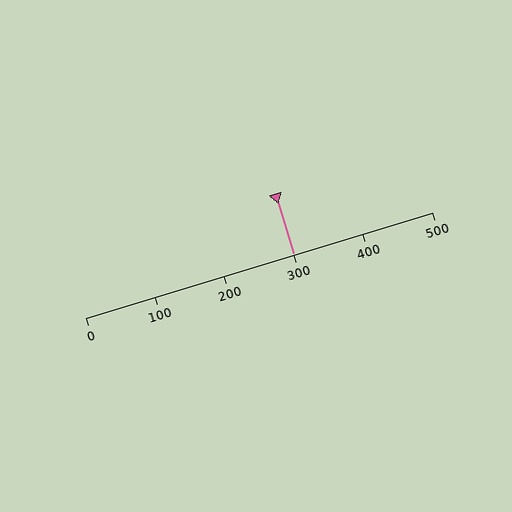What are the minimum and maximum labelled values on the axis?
The axis runs from 0 to 500.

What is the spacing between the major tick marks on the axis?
The major ticks are spaced 100 apart.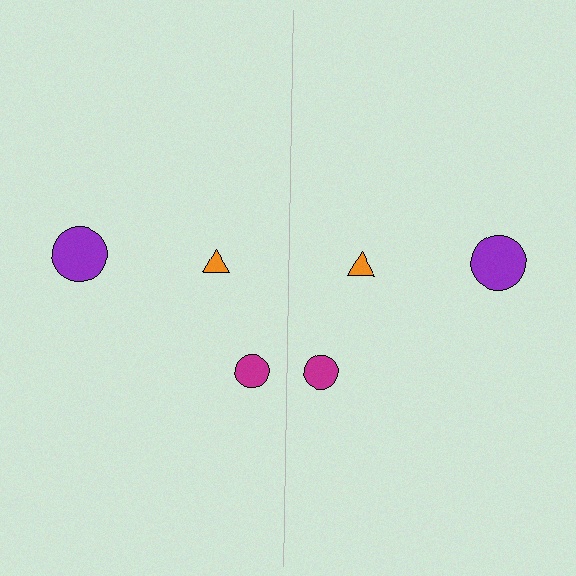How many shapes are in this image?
There are 6 shapes in this image.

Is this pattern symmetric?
Yes, this pattern has bilateral (reflection) symmetry.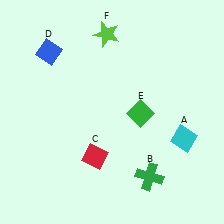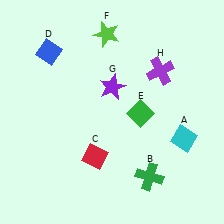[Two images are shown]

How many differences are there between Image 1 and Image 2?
There are 2 differences between the two images.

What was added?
A purple star (G), a purple cross (H) were added in Image 2.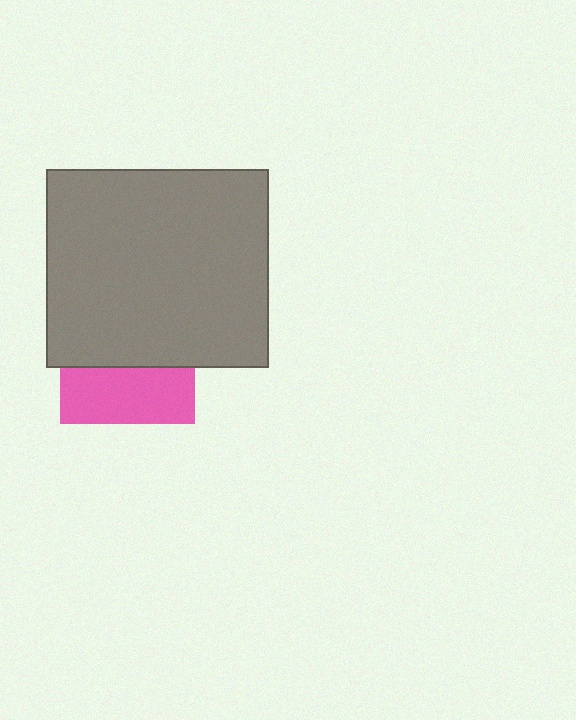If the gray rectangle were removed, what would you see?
You would see the complete pink square.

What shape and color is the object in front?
The object in front is a gray rectangle.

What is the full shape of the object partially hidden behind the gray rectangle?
The partially hidden object is a pink square.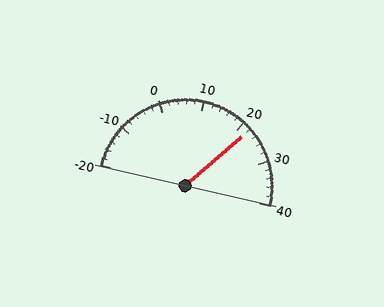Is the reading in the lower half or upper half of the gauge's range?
The reading is in the upper half of the range (-20 to 40).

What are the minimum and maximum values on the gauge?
The gauge ranges from -20 to 40.